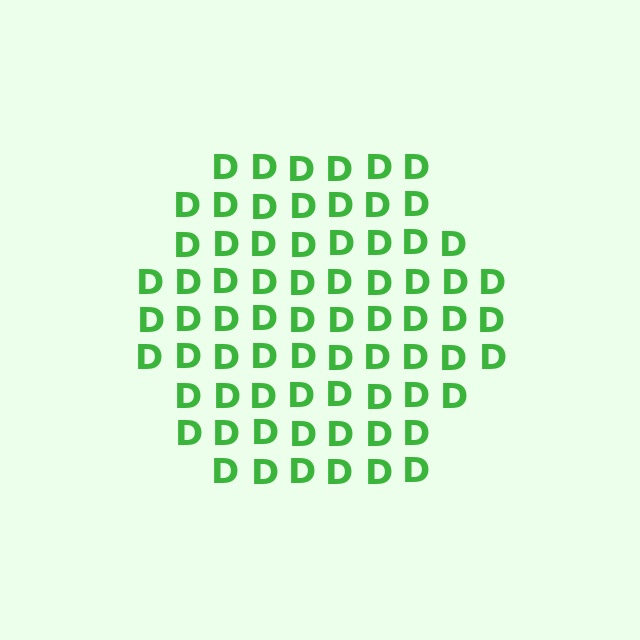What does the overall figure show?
The overall figure shows a hexagon.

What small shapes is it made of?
It is made of small letter D's.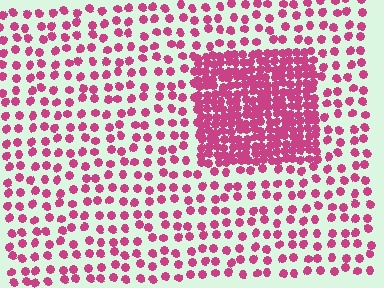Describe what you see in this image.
The image contains small magenta elements arranged at two different densities. A rectangle-shaped region is visible where the elements are more densely packed than the surrounding area.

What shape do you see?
I see a rectangle.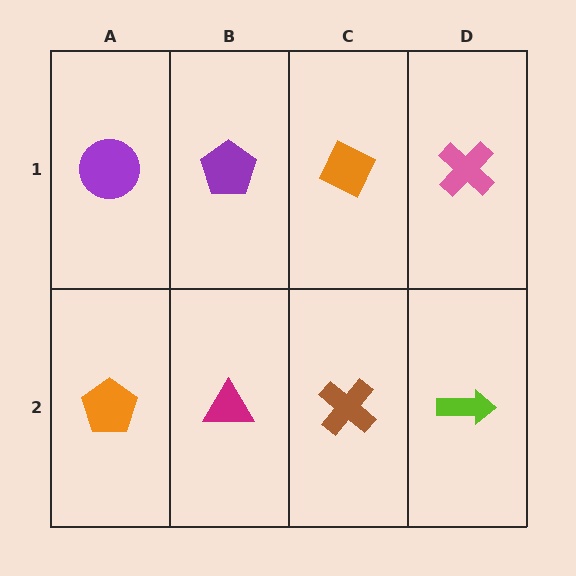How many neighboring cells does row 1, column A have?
2.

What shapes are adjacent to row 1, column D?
A lime arrow (row 2, column D), an orange diamond (row 1, column C).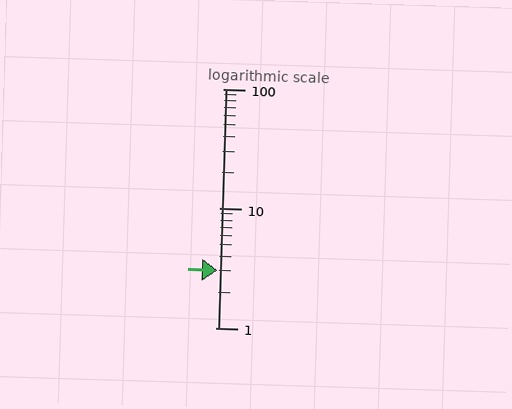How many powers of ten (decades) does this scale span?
The scale spans 2 decades, from 1 to 100.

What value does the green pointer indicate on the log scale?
The pointer indicates approximately 3.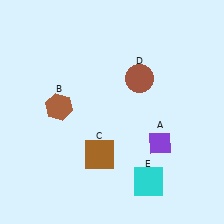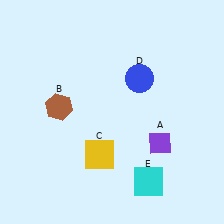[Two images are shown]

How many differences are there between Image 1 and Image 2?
There are 2 differences between the two images.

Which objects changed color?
C changed from brown to yellow. D changed from brown to blue.